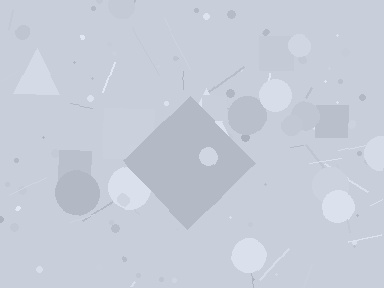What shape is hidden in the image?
A diamond is hidden in the image.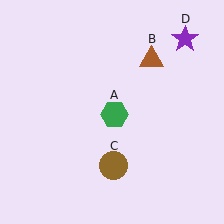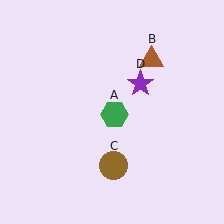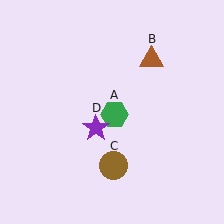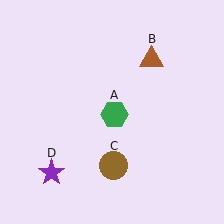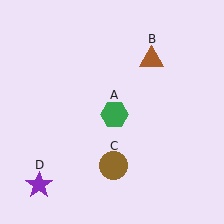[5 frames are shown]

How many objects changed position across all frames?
1 object changed position: purple star (object D).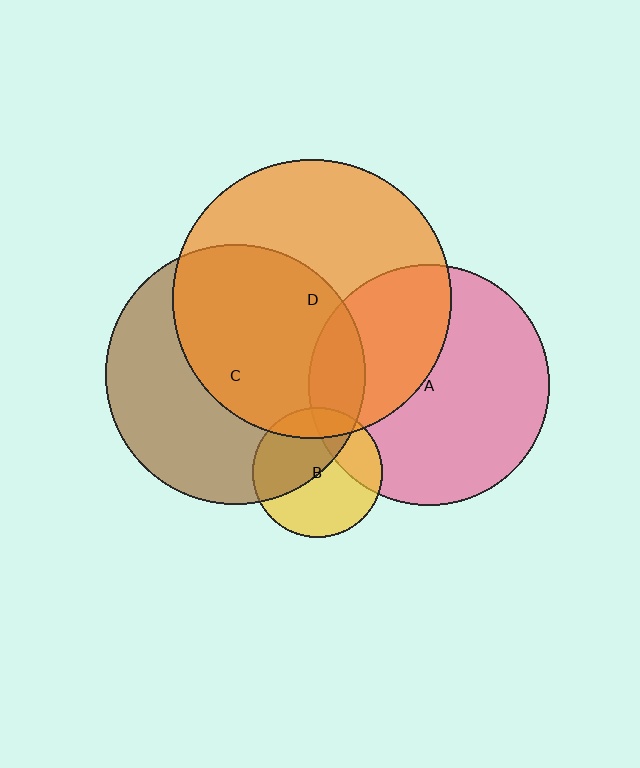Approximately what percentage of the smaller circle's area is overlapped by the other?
Approximately 40%.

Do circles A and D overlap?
Yes.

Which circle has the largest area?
Circle D (orange).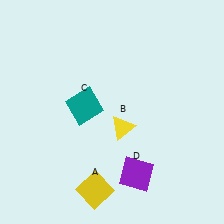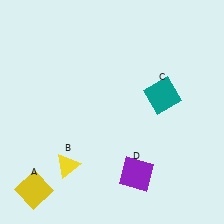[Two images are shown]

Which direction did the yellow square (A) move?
The yellow square (A) moved left.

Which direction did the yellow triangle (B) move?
The yellow triangle (B) moved left.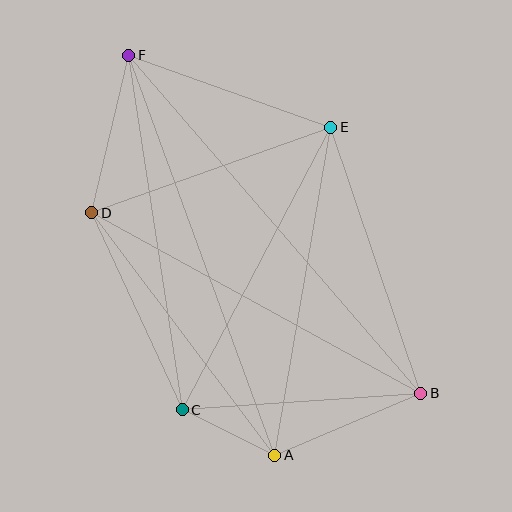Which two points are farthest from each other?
Points B and F are farthest from each other.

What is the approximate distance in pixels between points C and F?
The distance between C and F is approximately 359 pixels.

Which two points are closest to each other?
Points A and C are closest to each other.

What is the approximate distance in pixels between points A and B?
The distance between A and B is approximately 159 pixels.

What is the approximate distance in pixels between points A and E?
The distance between A and E is approximately 333 pixels.